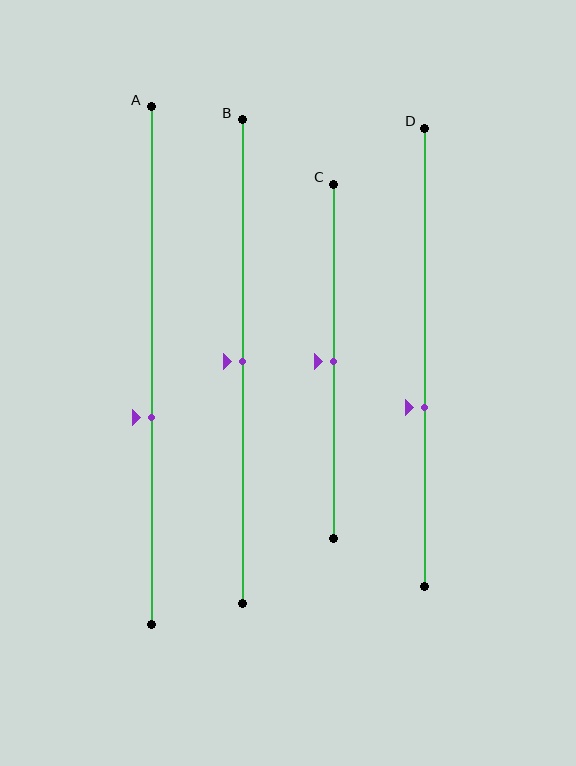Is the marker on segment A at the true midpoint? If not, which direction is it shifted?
No, the marker on segment A is shifted downward by about 10% of the segment length.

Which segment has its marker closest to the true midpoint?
Segment B has its marker closest to the true midpoint.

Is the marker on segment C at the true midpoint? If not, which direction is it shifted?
Yes, the marker on segment C is at the true midpoint.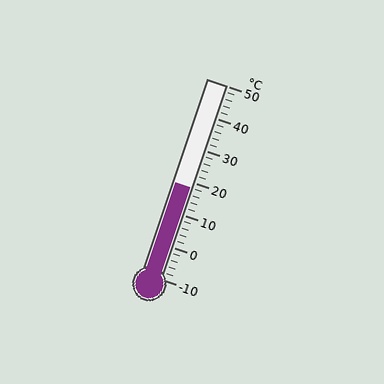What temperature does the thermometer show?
The thermometer shows approximately 18°C.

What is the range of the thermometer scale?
The thermometer scale ranges from -10°C to 50°C.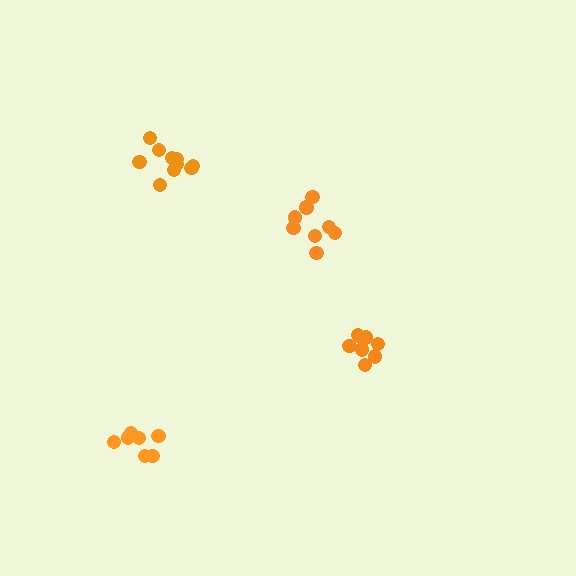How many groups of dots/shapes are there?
There are 4 groups.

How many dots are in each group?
Group 1: 7 dots, Group 2: 10 dots, Group 3: 8 dots, Group 4: 8 dots (33 total).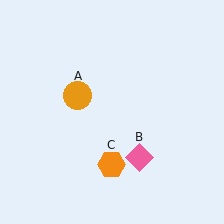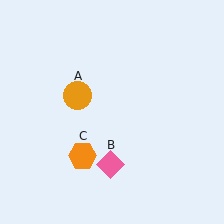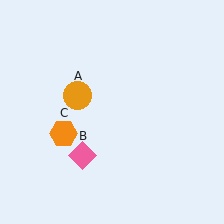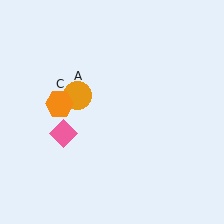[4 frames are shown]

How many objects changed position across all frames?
2 objects changed position: pink diamond (object B), orange hexagon (object C).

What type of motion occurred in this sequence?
The pink diamond (object B), orange hexagon (object C) rotated clockwise around the center of the scene.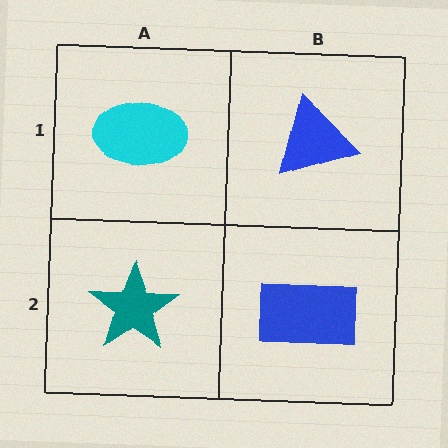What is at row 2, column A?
A teal star.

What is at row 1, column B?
A blue triangle.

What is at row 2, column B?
A blue rectangle.